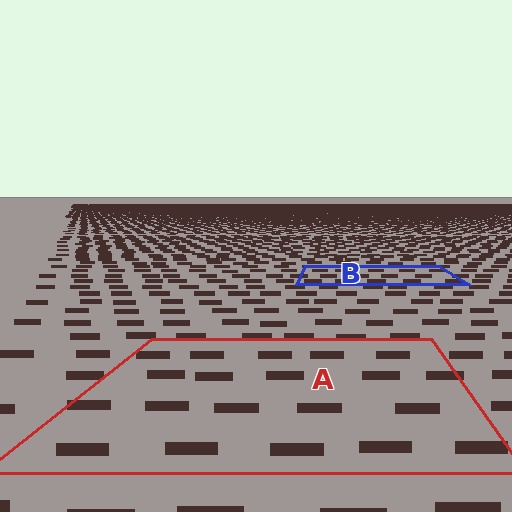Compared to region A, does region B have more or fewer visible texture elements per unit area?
Region B has more texture elements per unit area — they are packed more densely because it is farther away.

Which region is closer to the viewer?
Region A is closer. The texture elements there are larger and more spread out.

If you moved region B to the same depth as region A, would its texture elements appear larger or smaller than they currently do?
They would appear larger. At a closer depth, the same texture elements are projected at a bigger on-screen size.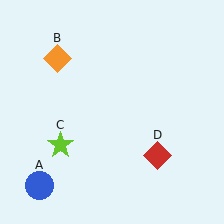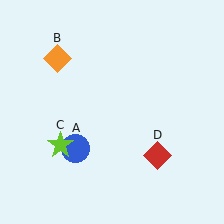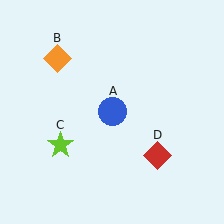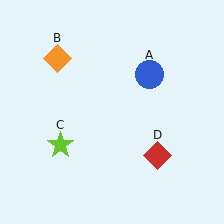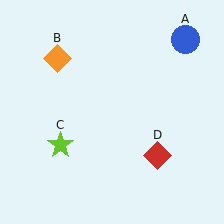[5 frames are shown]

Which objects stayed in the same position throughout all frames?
Orange diamond (object B) and lime star (object C) and red diamond (object D) remained stationary.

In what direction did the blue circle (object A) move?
The blue circle (object A) moved up and to the right.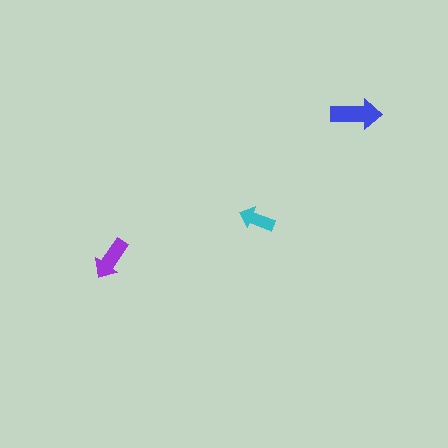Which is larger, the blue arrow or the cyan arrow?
The blue one.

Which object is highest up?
The blue arrow is topmost.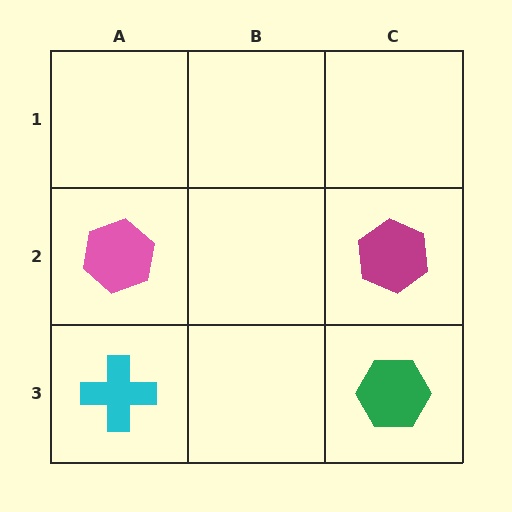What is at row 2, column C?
A magenta hexagon.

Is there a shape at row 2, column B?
No, that cell is empty.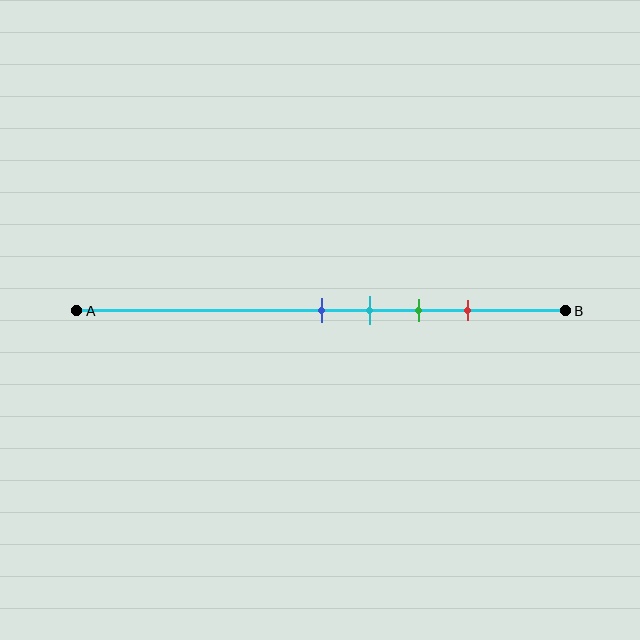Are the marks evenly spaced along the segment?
Yes, the marks are approximately evenly spaced.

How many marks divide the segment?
There are 4 marks dividing the segment.